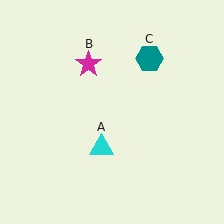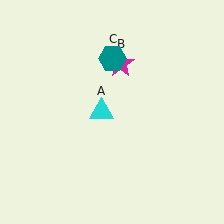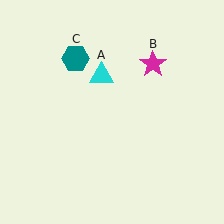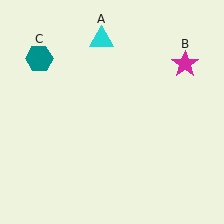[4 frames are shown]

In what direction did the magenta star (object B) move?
The magenta star (object B) moved right.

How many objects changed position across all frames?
3 objects changed position: cyan triangle (object A), magenta star (object B), teal hexagon (object C).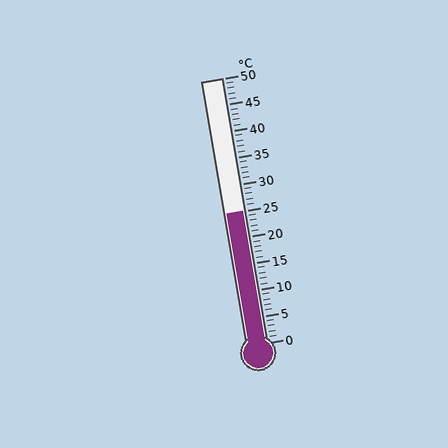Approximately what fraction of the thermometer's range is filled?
The thermometer is filled to approximately 50% of its range.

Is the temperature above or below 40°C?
The temperature is below 40°C.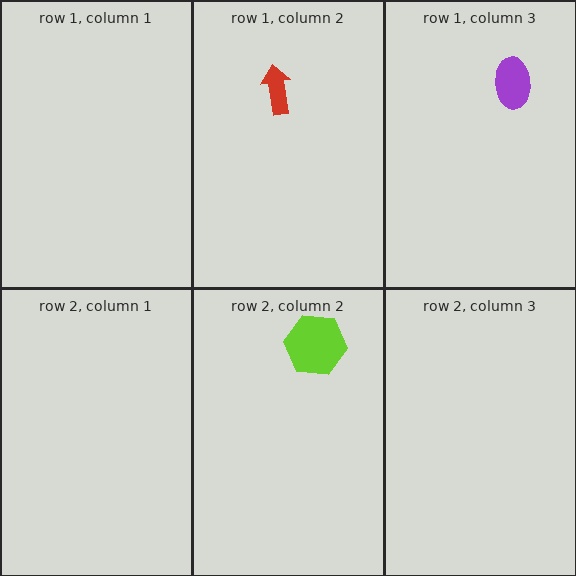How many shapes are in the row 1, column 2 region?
1.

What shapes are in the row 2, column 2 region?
The lime hexagon.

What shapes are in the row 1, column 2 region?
The red arrow.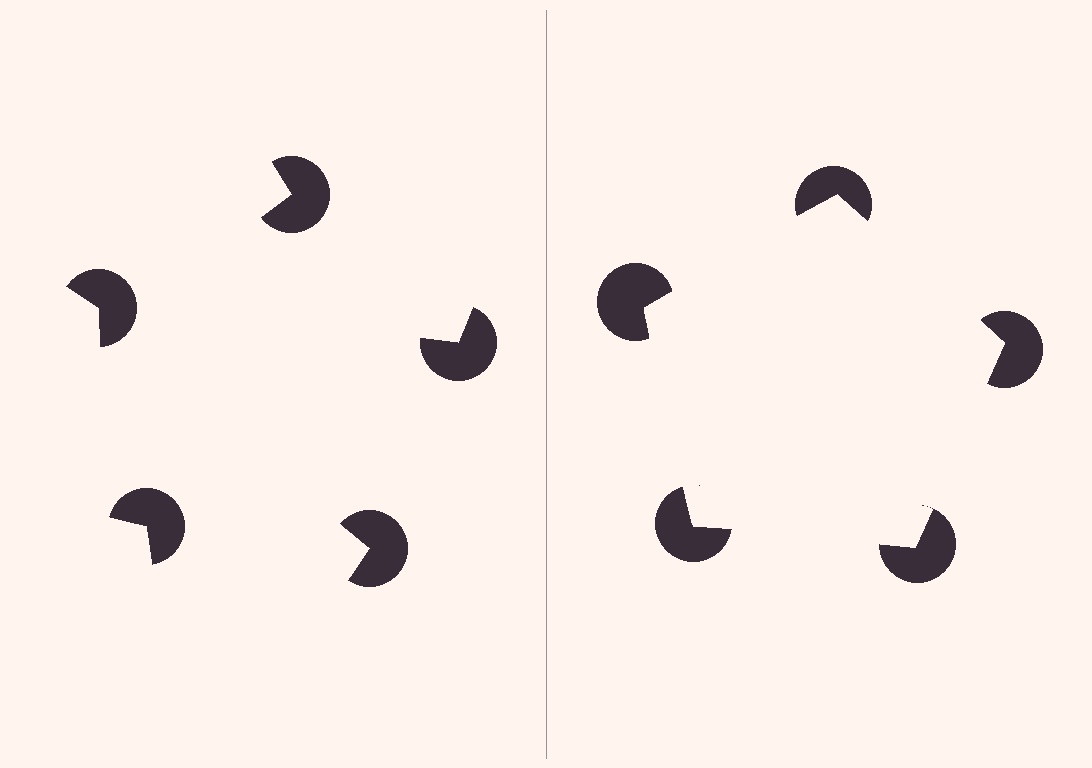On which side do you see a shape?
An illusory pentagon appears on the right side. On the left side the wedge cuts are rotated, so no coherent shape forms.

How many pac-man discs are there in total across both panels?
10 — 5 on each side.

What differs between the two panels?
The pac-man discs are positioned identically on both sides; only the wedge orientations differ. On the right they align to a pentagon; on the left they are misaligned.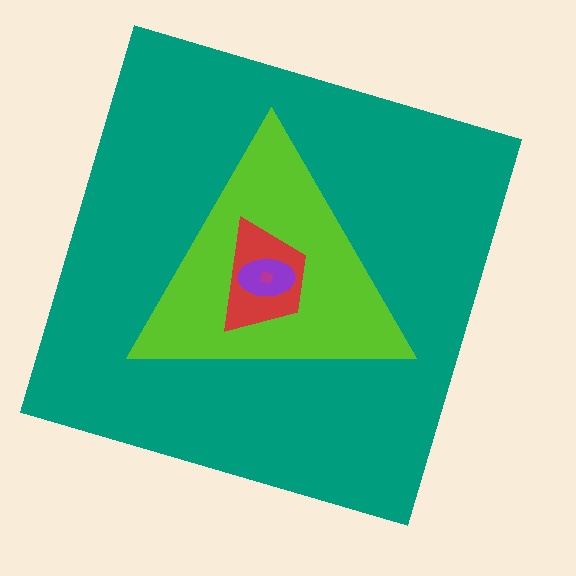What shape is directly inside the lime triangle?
The red trapezoid.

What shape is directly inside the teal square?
The lime triangle.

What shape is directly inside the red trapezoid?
The purple ellipse.